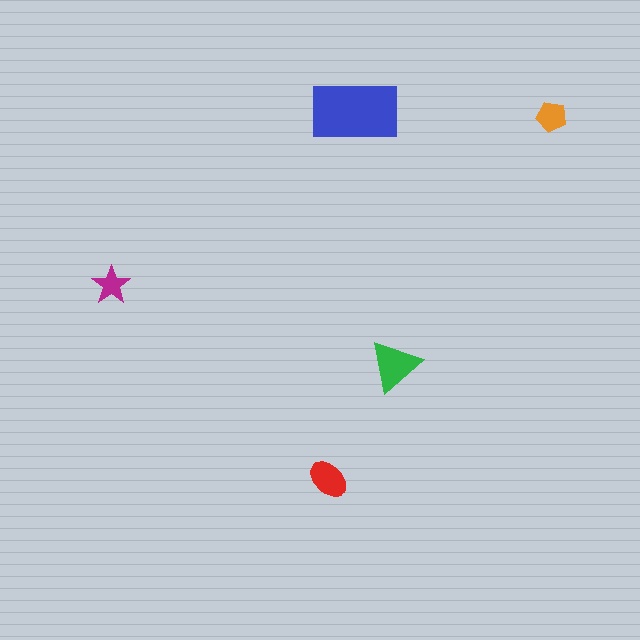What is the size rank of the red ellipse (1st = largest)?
3rd.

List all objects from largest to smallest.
The blue rectangle, the green triangle, the red ellipse, the orange pentagon, the magenta star.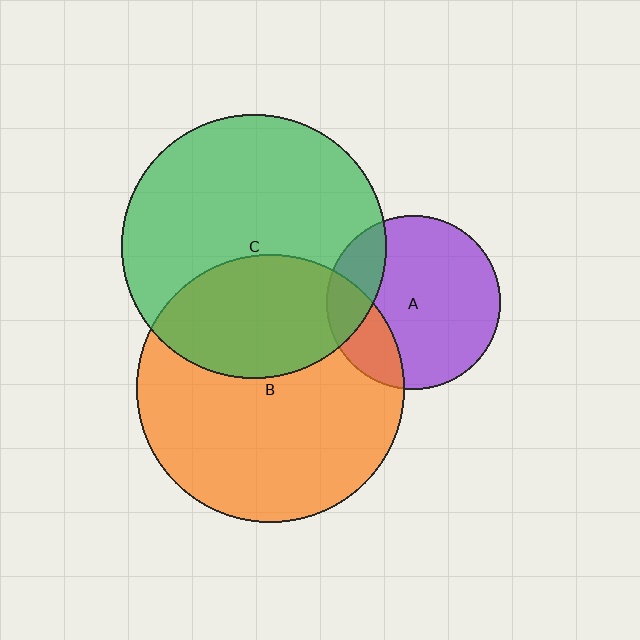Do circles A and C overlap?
Yes.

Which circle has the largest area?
Circle B (orange).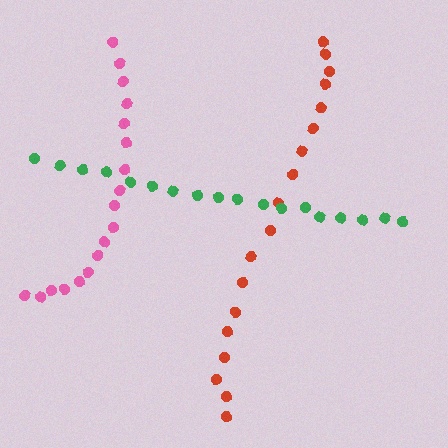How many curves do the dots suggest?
There are 3 distinct paths.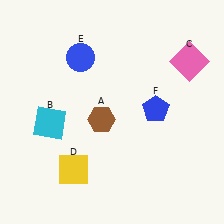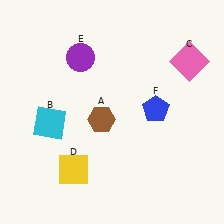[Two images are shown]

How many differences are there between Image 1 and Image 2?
There is 1 difference between the two images.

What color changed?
The circle (E) changed from blue in Image 1 to purple in Image 2.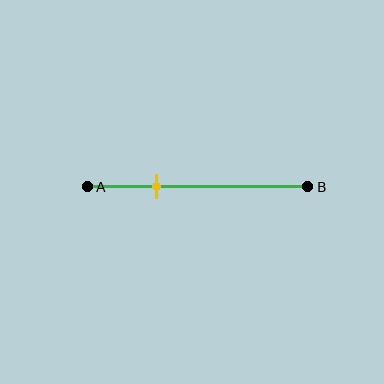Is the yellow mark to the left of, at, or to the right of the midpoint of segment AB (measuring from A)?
The yellow mark is to the left of the midpoint of segment AB.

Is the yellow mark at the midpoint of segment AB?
No, the mark is at about 30% from A, not at the 50% midpoint.